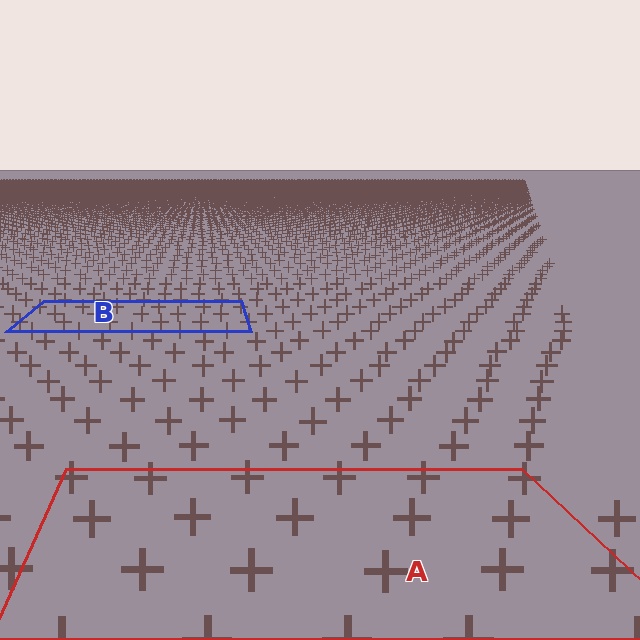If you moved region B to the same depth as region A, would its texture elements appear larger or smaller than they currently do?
They would appear larger. At a closer depth, the same texture elements are projected at a bigger on-screen size.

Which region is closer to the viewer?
Region A is closer. The texture elements there are larger and more spread out.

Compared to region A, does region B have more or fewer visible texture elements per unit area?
Region B has more texture elements per unit area — they are packed more densely because it is farther away.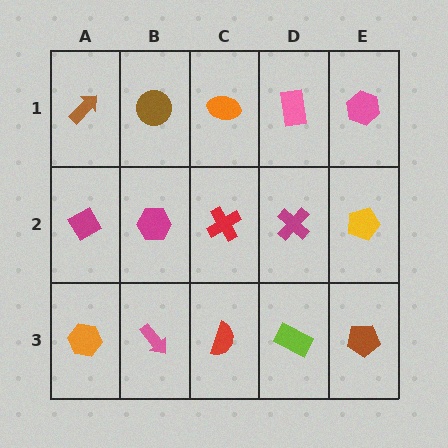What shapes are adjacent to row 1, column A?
A magenta diamond (row 2, column A), a brown circle (row 1, column B).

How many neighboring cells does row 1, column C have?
3.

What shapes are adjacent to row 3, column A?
A magenta diamond (row 2, column A), a pink arrow (row 3, column B).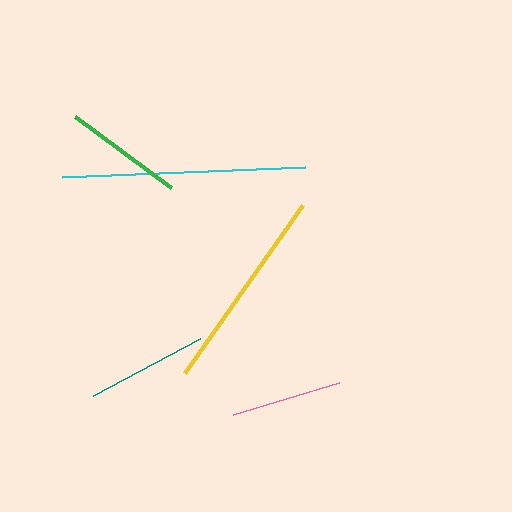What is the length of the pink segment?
The pink segment is approximately 110 pixels long.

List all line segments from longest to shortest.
From longest to shortest: cyan, yellow, teal, green, pink.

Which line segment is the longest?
The cyan line is the longest at approximately 244 pixels.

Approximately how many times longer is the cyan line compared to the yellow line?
The cyan line is approximately 1.2 times the length of the yellow line.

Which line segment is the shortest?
The pink line is the shortest at approximately 110 pixels.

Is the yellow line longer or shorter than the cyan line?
The cyan line is longer than the yellow line.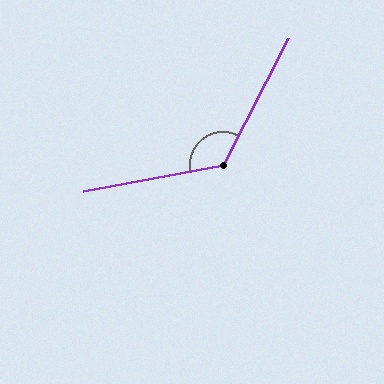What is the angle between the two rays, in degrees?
Approximately 128 degrees.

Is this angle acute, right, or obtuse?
It is obtuse.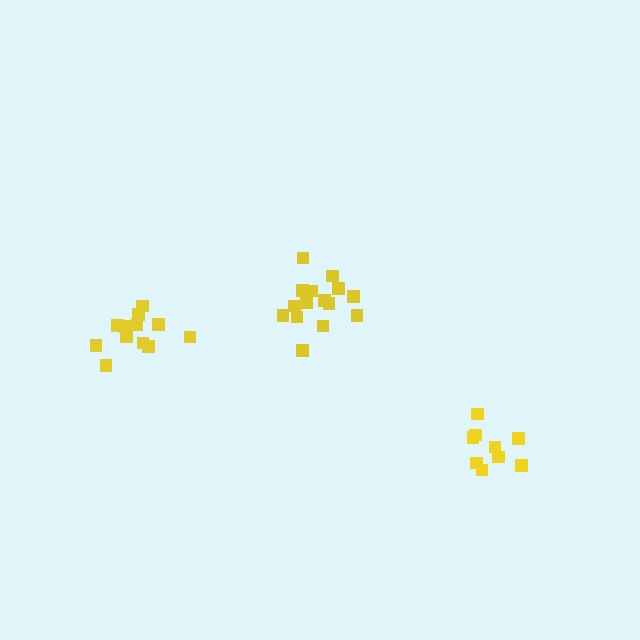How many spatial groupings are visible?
There are 3 spatial groupings.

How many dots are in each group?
Group 1: 15 dots, Group 2: 12 dots, Group 3: 9 dots (36 total).